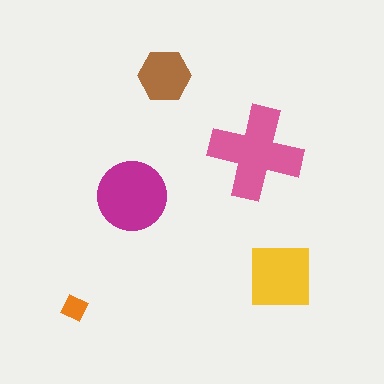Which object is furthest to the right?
The yellow square is rightmost.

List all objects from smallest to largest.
The orange diamond, the brown hexagon, the yellow square, the magenta circle, the pink cross.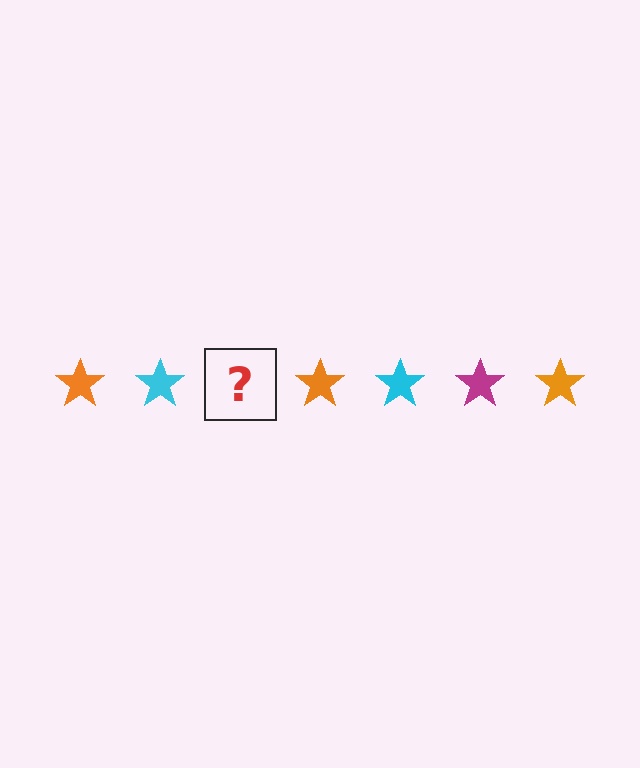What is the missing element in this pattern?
The missing element is a magenta star.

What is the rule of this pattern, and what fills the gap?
The rule is that the pattern cycles through orange, cyan, magenta stars. The gap should be filled with a magenta star.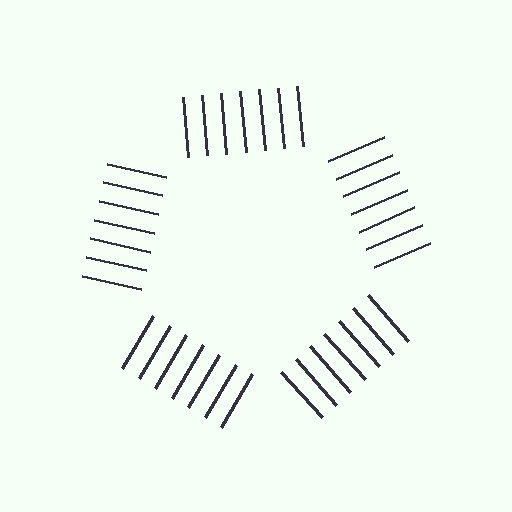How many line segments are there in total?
35 — 7 along each of the 5 edges.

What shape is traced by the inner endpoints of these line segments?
An illusory pentagon — the line segments terminate on its edges but no continuous stroke is drawn.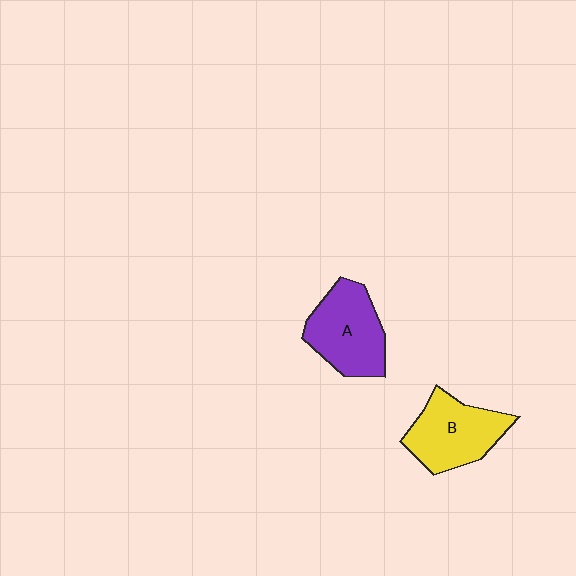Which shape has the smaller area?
Shape B (yellow).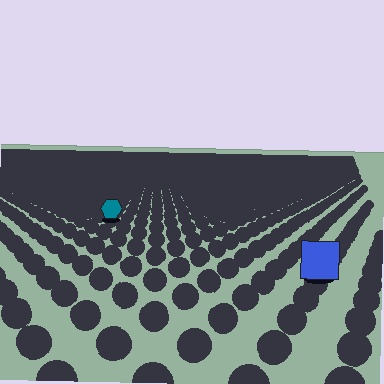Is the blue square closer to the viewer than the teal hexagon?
Yes. The blue square is closer — you can tell from the texture gradient: the ground texture is coarser near it.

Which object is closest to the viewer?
The blue square is closest. The texture marks near it are larger and more spread out.